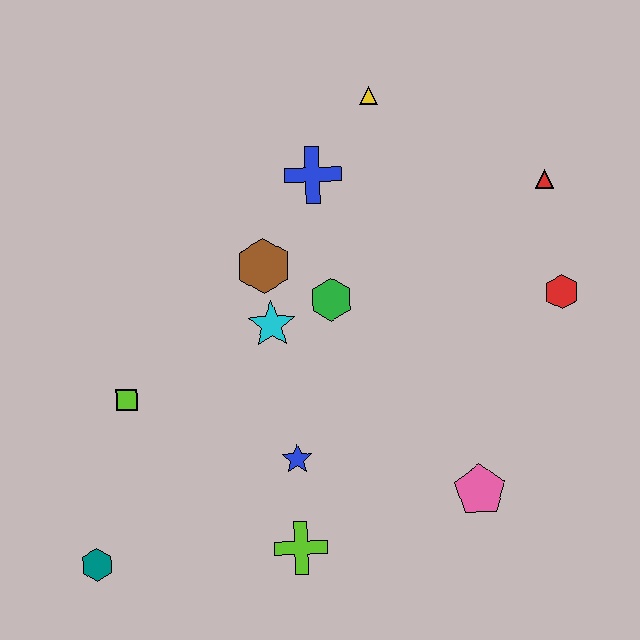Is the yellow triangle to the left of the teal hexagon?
No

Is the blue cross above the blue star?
Yes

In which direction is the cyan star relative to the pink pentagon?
The cyan star is to the left of the pink pentagon.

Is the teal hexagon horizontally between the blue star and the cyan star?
No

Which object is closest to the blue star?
The lime cross is closest to the blue star.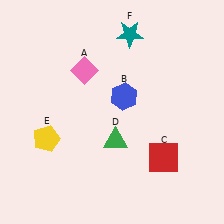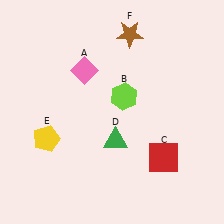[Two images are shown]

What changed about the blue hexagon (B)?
In Image 1, B is blue. In Image 2, it changed to lime.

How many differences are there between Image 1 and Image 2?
There are 2 differences between the two images.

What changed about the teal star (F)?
In Image 1, F is teal. In Image 2, it changed to brown.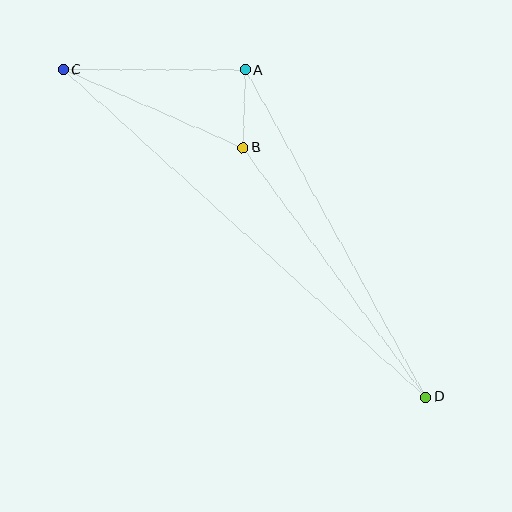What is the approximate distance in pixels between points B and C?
The distance between B and C is approximately 196 pixels.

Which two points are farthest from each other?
Points C and D are farthest from each other.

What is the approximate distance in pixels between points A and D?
The distance between A and D is approximately 374 pixels.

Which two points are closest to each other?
Points A and B are closest to each other.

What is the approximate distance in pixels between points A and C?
The distance between A and C is approximately 182 pixels.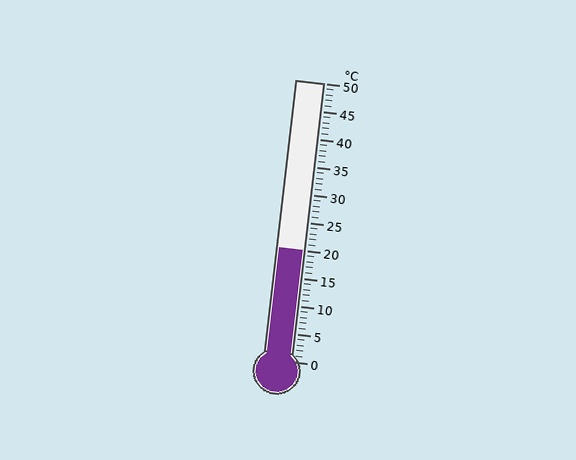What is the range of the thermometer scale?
The thermometer scale ranges from 0°C to 50°C.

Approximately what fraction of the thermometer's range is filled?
The thermometer is filled to approximately 40% of its range.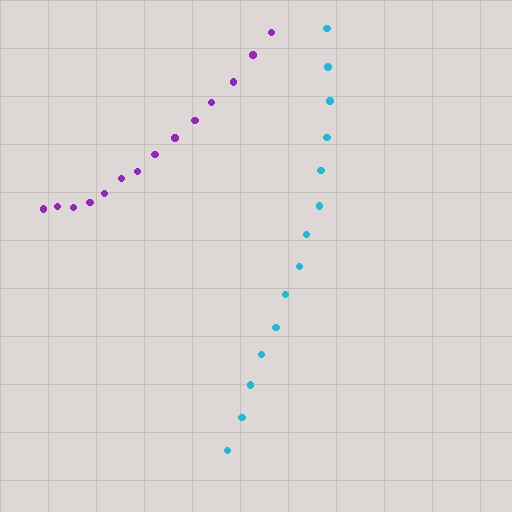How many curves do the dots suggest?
There are 2 distinct paths.